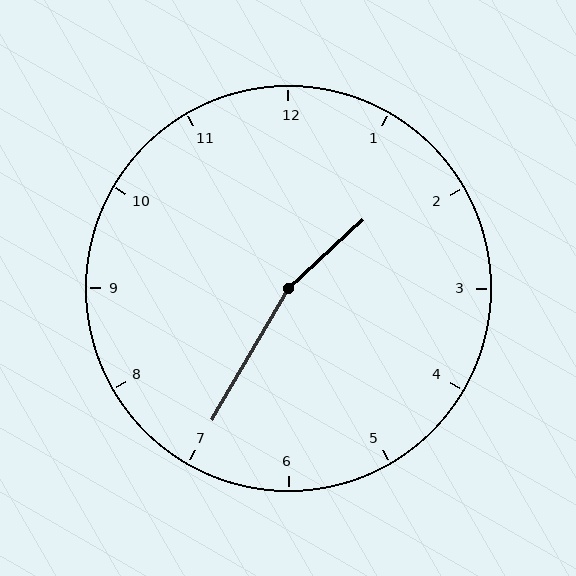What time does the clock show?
1:35.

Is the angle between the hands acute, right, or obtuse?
It is obtuse.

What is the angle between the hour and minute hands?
Approximately 162 degrees.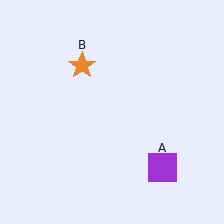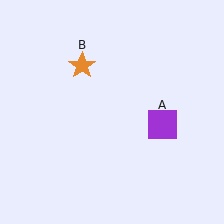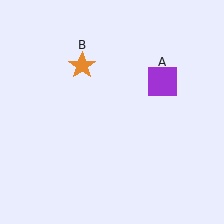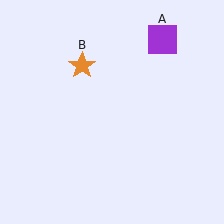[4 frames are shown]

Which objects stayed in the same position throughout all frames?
Orange star (object B) remained stationary.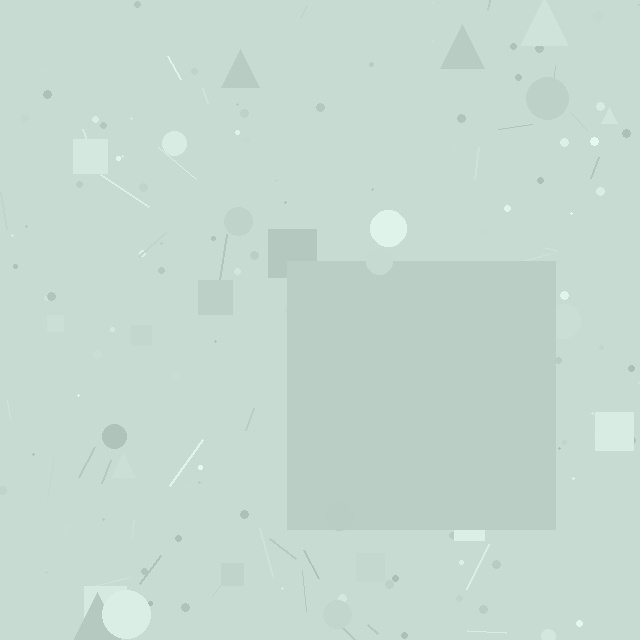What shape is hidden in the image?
A square is hidden in the image.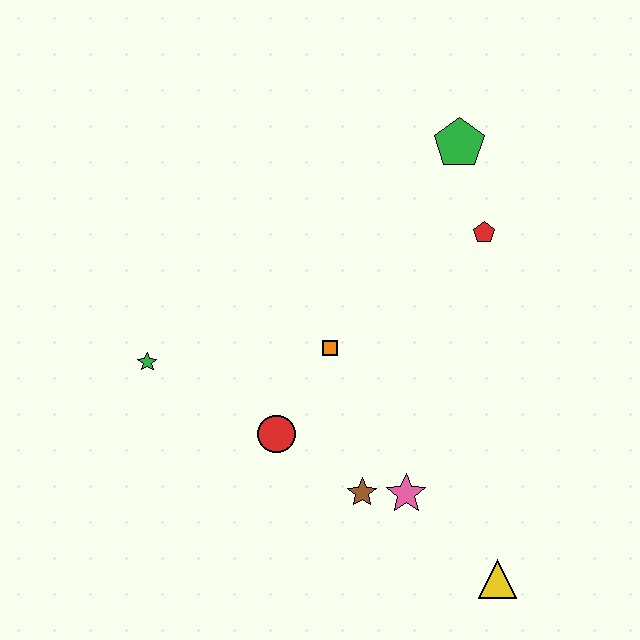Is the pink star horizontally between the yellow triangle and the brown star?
Yes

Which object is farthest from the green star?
The yellow triangle is farthest from the green star.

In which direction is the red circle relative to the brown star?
The red circle is to the left of the brown star.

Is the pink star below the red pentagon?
Yes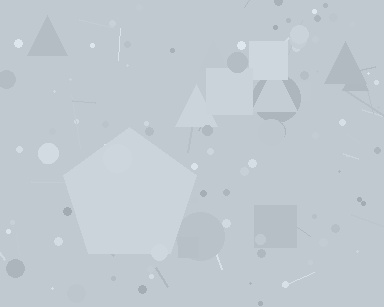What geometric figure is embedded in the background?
A pentagon is embedded in the background.